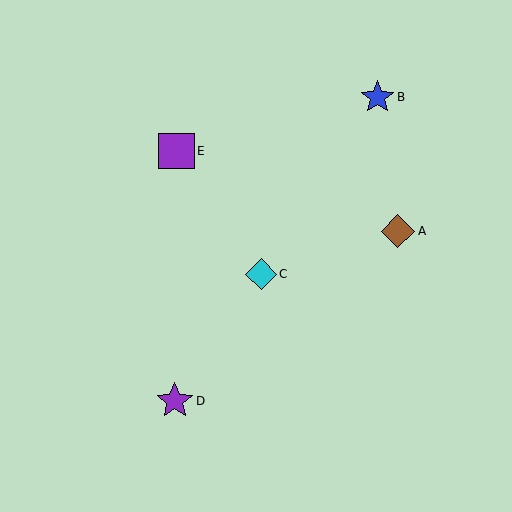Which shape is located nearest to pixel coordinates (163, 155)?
The purple square (labeled E) at (176, 151) is nearest to that location.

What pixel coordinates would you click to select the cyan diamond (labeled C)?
Click at (261, 274) to select the cyan diamond C.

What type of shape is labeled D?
Shape D is a purple star.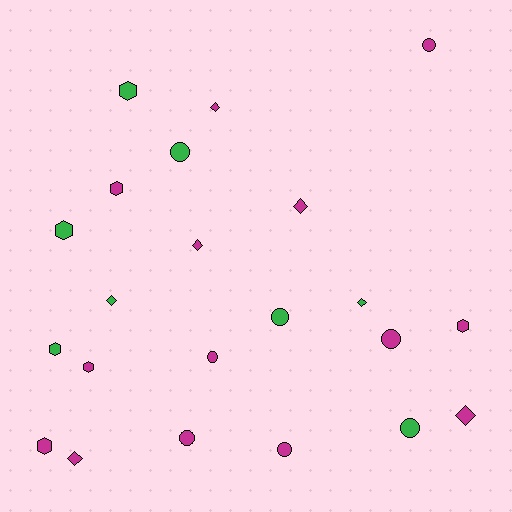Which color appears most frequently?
Magenta, with 14 objects.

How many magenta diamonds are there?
There are 5 magenta diamonds.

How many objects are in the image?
There are 22 objects.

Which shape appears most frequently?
Circle, with 8 objects.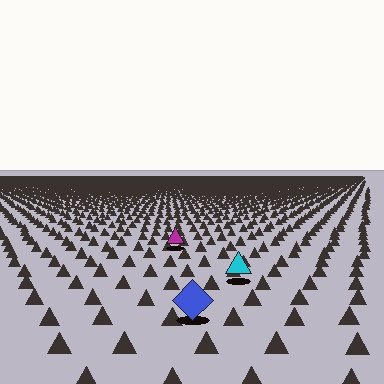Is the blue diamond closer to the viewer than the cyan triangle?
Yes. The blue diamond is closer — you can tell from the texture gradient: the ground texture is coarser near it.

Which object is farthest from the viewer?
The magenta triangle is farthest from the viewer. It appears smaller and the ground texture around it is denser.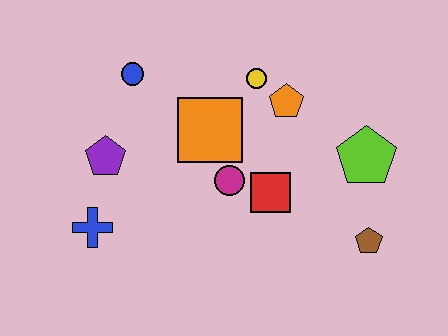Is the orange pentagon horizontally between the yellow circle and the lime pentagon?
Yes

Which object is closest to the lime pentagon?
The brown pentagon is closest to the lime pentagon.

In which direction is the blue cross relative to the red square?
The blue cross is to the left of the red square.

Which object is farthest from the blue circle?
The brown pentagon is farthest from the blue circle.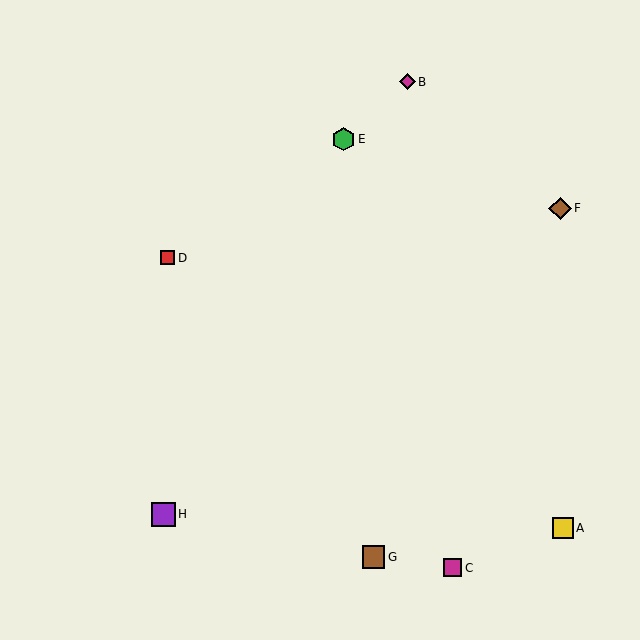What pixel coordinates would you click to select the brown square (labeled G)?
Click at (373, 557) to select the brown square G.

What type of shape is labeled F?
Shape F is a brown diamond.